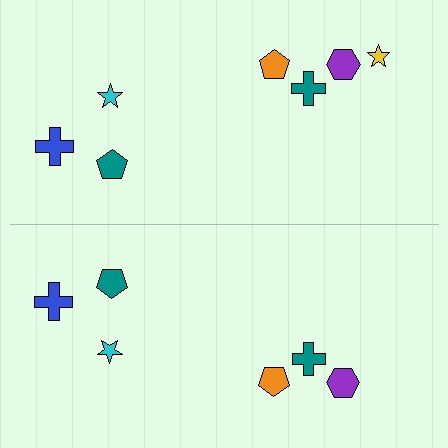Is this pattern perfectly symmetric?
No, the pattern is not perfectly symmetric. A yellow star is missing from the bottom side.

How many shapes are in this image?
There are 13 shapes in this image.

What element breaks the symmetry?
A yellow star is missing from the bottom side.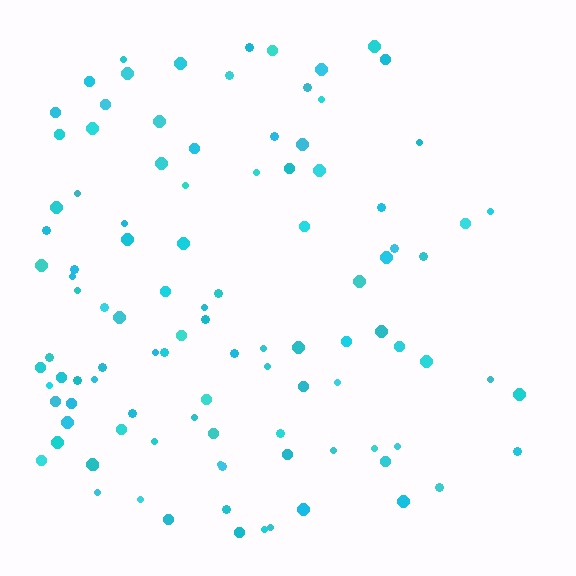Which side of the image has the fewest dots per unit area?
The right.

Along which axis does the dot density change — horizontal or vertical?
Horizontal.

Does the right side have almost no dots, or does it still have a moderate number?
Still a moderate number, just noticeably fewer than the left.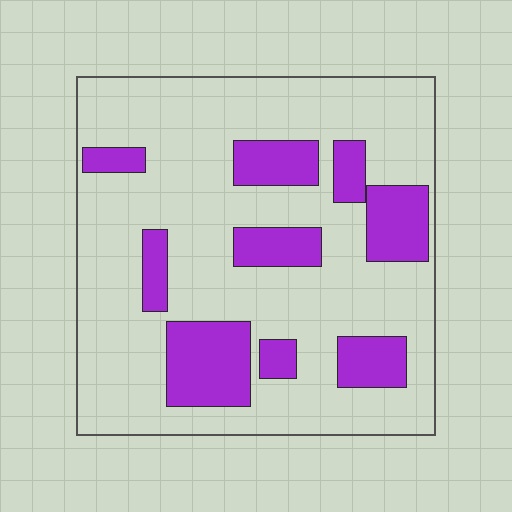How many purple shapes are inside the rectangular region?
9.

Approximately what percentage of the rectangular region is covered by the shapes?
Approximately 25%.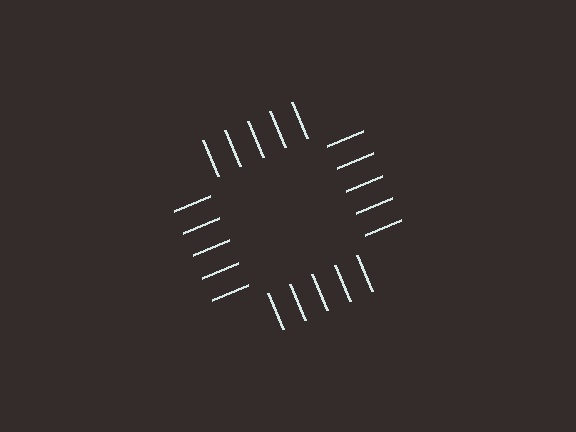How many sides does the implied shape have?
4 sides — the line-ends trace a square.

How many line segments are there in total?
20 — 5 along each of the 4 edges.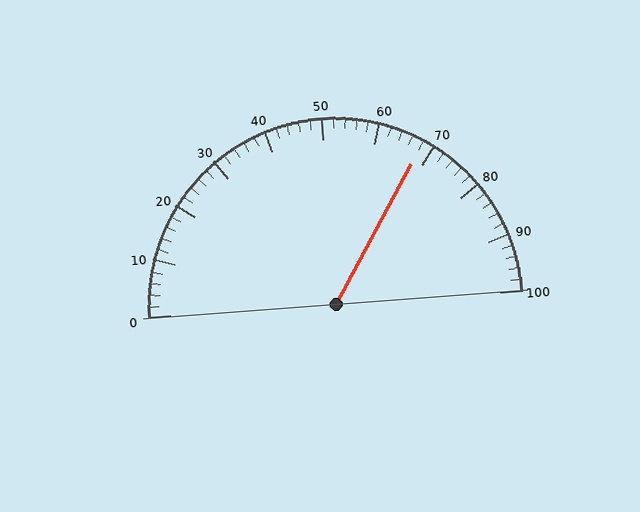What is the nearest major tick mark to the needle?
The nearest major tick mark is 70.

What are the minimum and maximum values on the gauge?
The gauge ranges from 0 to 100.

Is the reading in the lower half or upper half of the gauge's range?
The reading is in the upper half of the range (0 to 100).